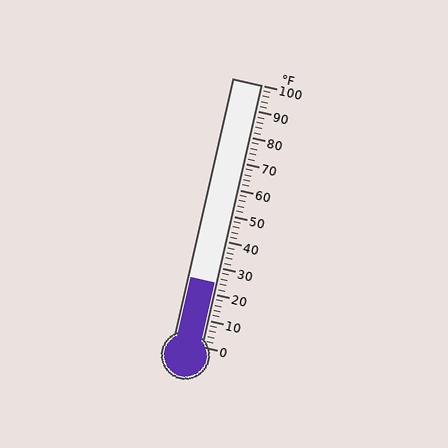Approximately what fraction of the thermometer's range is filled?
The thermometer is filled to approximately 25% of its range.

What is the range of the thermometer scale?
The thermometer scale ranges from 0°F to 100°F.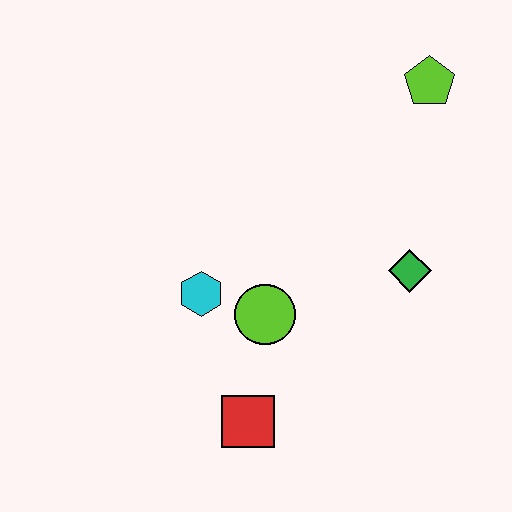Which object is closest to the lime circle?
The cyan hexagon is closest to the lime circle.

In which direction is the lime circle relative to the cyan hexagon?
The lime circle is to the right of the cyan hexagon.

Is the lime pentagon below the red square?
No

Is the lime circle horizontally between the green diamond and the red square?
Yes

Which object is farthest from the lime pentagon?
The red square is farthest from the lime pentagon.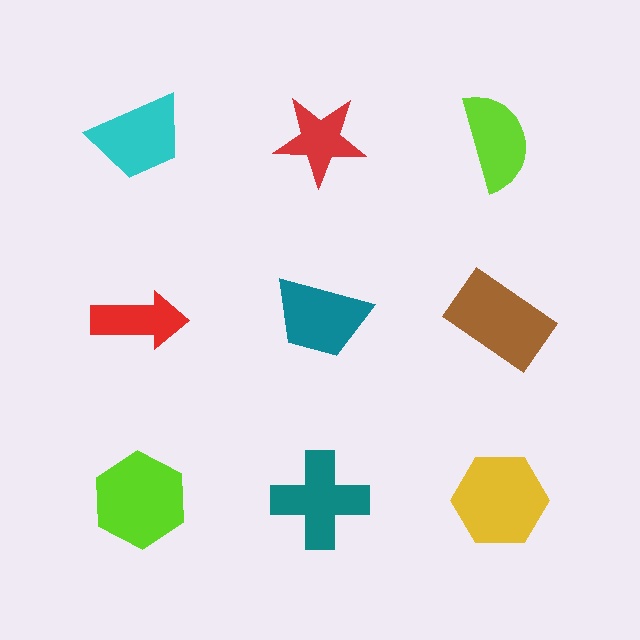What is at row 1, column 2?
A red star.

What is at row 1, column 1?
A cyan trapezoid.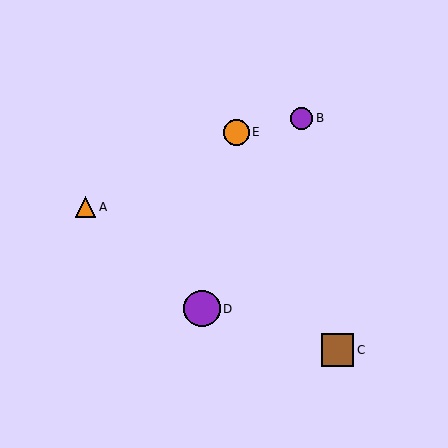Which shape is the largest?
The purple circle (labeled D) is the largest.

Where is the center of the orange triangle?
The center of the orange triangle is at (85, 207).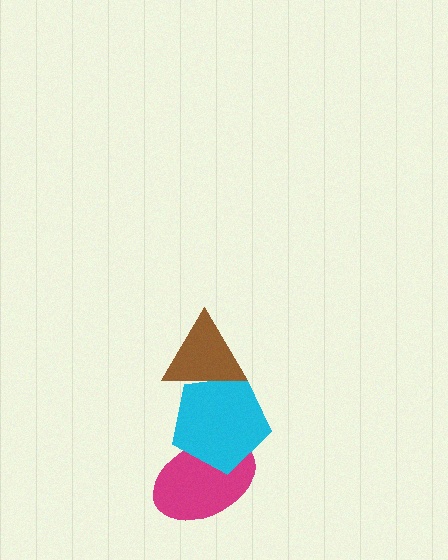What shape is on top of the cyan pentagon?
The brown triangle is on top of the cyan pentagon.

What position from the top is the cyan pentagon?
The cyan pentagon is 2nd from the top.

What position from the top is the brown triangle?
The brown triangle is 1st from the top.